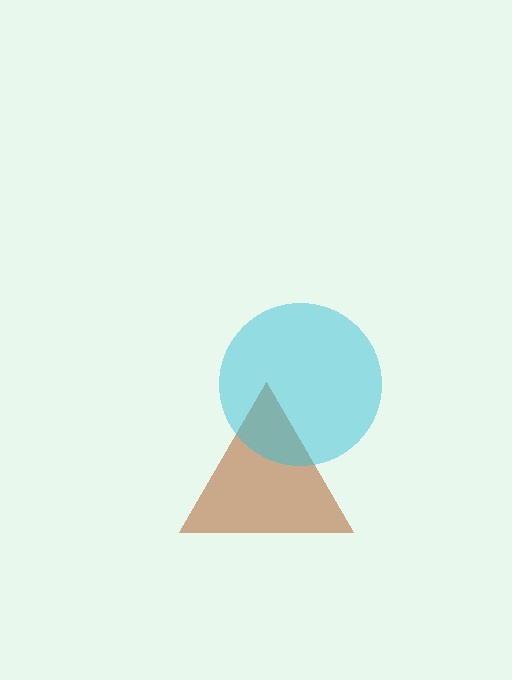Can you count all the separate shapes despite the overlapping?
Yes, there are 2 separate shapes.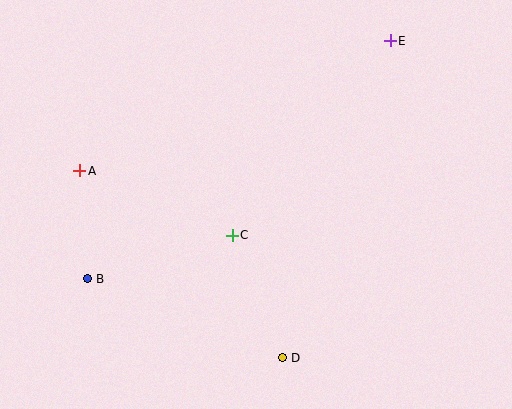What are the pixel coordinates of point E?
Point E is at (390, 41).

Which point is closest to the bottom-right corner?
Point D is closest to the bottom-right corner.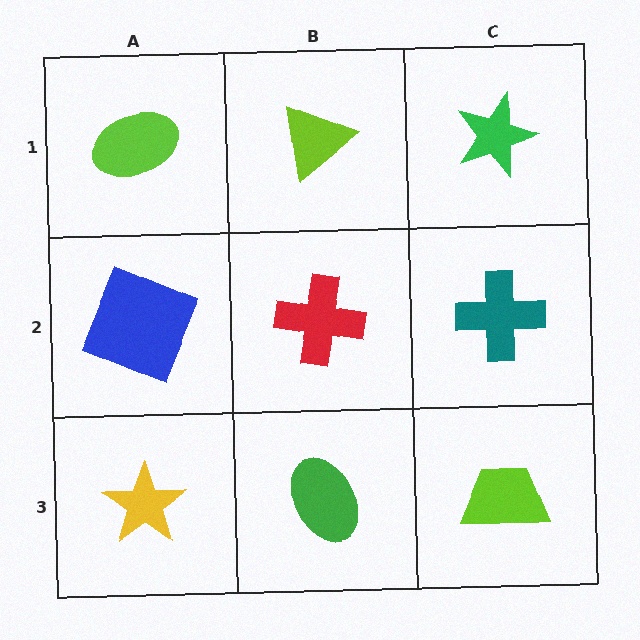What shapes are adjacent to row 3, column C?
A teal cross (row 2, column C), a green ellipse (row 3, column B).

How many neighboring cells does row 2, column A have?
3.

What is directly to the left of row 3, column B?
A yellow star.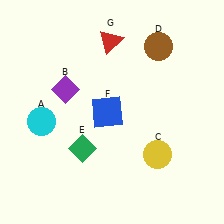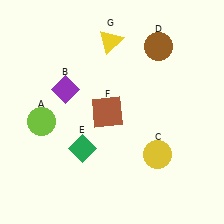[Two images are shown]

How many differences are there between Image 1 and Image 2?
There are 3 differences between the two images.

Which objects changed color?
A changed from cyan to lime. F changed from blue to brown. G changed from red to yellow.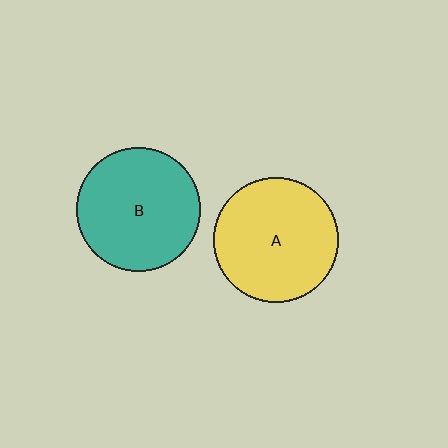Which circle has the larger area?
Circle A (yellow).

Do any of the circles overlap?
No, none of the circles overlap.